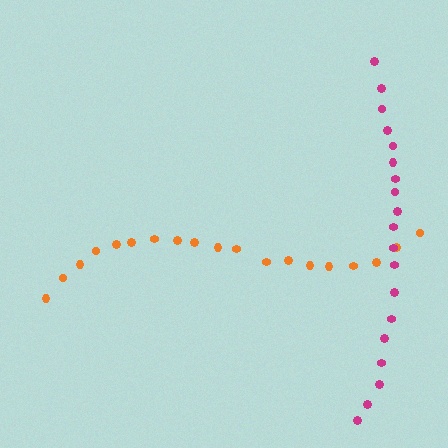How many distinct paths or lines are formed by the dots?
There are 2 distinct paths.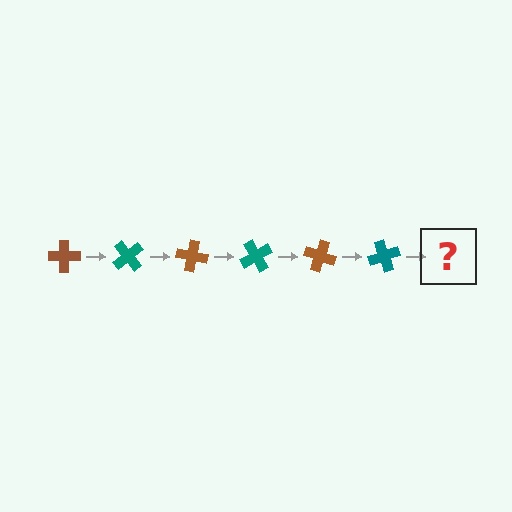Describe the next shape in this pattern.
It should be a brown cross, rotated 300 degrees from the start.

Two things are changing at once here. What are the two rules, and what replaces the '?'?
The two rules are that it rotates 50 degrees each step and the color cycles through brown and teal. The '?' should be a brown cross, rotated 300 degrees from the start.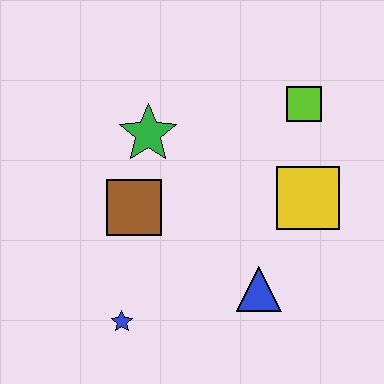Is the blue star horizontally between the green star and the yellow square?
No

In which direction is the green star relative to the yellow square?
The green star is to the left of the yellow square.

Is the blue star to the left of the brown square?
Yes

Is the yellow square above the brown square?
Yes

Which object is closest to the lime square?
The yellow square is closest to the lime square.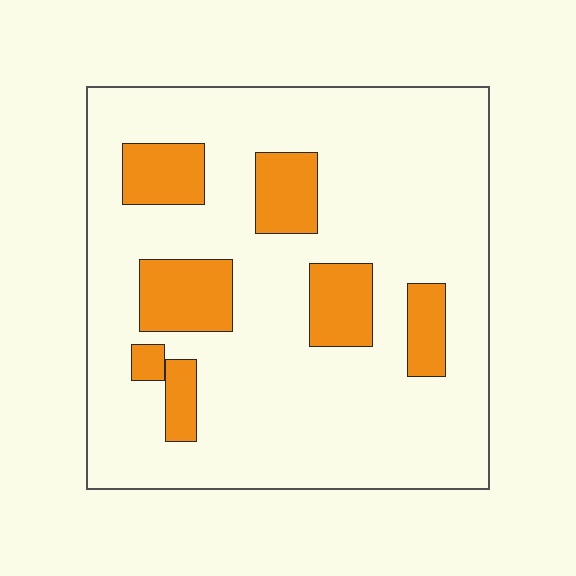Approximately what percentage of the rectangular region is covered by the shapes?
Approximately 20%.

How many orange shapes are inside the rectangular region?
7.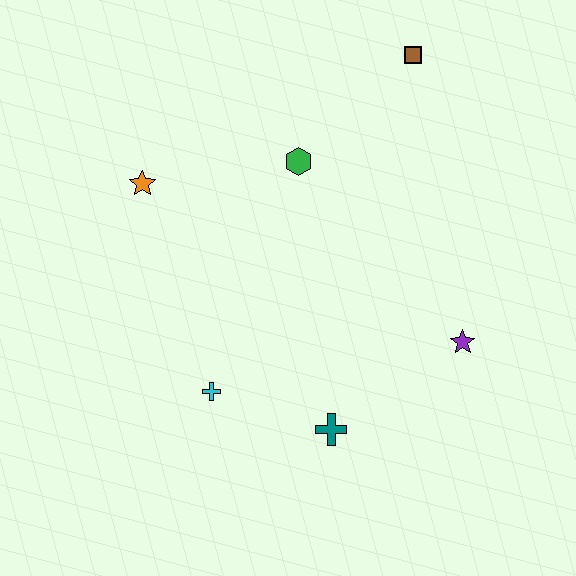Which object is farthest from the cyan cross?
The brown square is farthest from the cyan cross.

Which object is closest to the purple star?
The teal cross is closest to the purple star.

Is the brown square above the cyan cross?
Yes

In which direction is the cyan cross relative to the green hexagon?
The cyan cross is below the green hexagon.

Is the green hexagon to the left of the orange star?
No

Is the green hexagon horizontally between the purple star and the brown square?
No